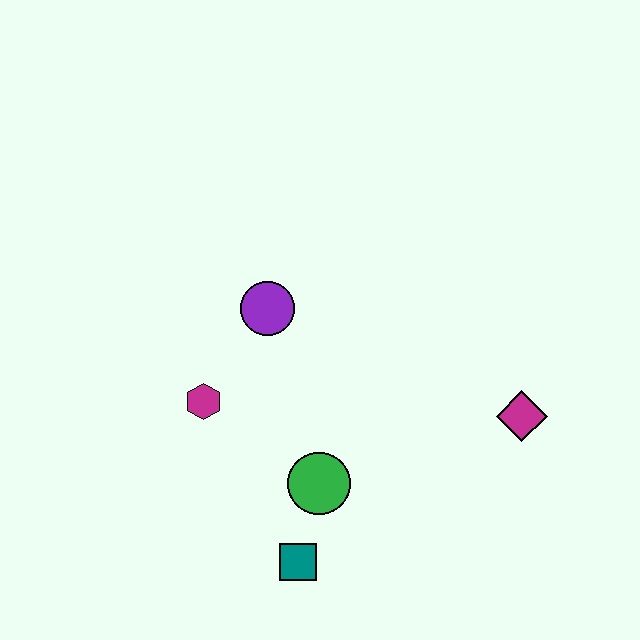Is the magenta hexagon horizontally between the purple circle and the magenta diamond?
No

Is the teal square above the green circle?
No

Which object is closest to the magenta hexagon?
The purple circle is closest to the magenta hexagon.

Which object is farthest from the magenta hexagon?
The magenta diamond is farthest from the magenta hexagon.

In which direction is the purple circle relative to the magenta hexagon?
The purple circle is above the magenta hexagon.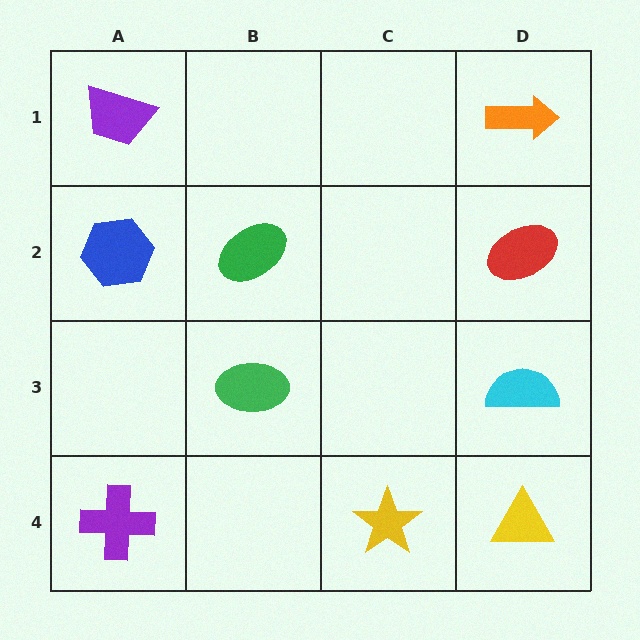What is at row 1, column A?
A purple trapezoid.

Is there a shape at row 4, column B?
No, that cell is empty.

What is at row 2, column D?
A red ellipse.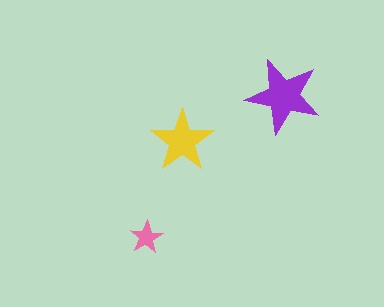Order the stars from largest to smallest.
the purple one, the yellow one, the pink one.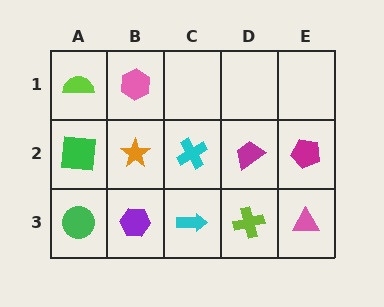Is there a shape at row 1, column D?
No, that cell is empty.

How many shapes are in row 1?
2 shapes.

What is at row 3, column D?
A lime cross.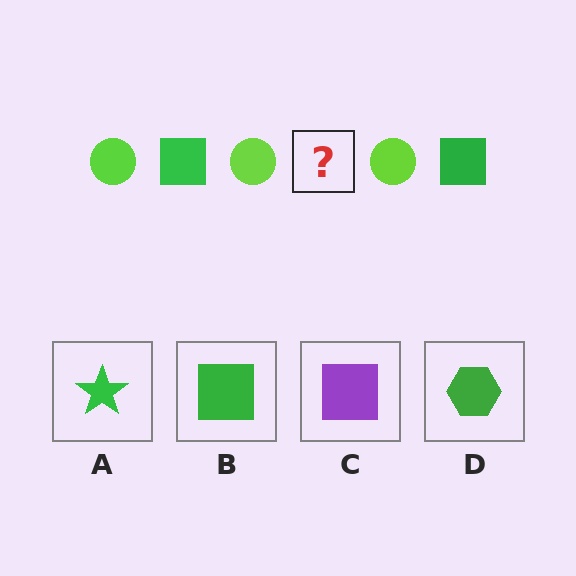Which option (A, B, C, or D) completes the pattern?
B.